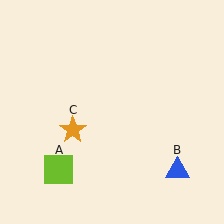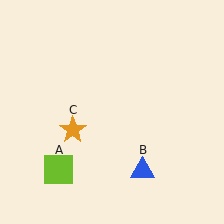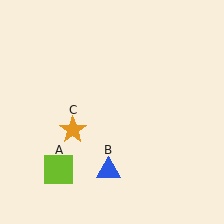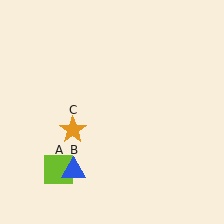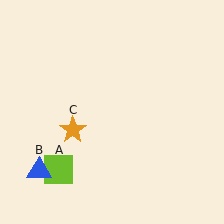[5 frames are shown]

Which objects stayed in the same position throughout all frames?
Lime square (object A) and orange star (object C) remained stationary.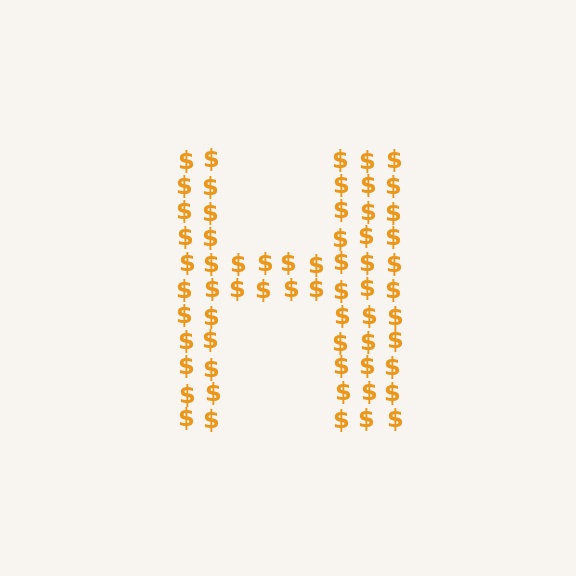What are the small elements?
The small elements are dollar signs.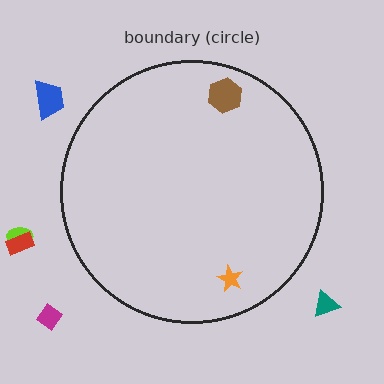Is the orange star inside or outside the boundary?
Inside.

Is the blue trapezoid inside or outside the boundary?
Outside.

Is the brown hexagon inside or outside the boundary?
Inside.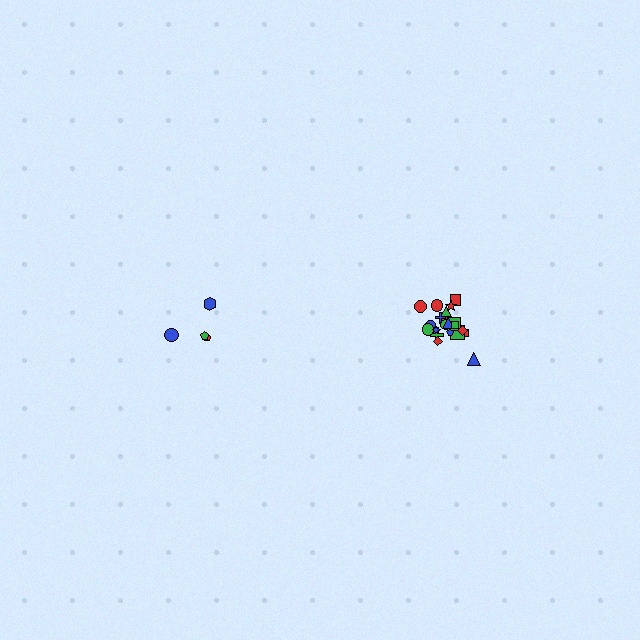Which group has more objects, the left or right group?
The right group.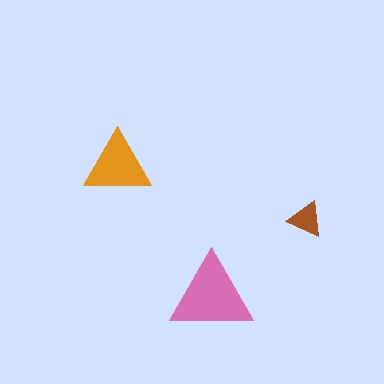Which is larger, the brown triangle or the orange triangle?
The orange one.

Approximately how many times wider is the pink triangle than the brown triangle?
About 2.5 times wider.